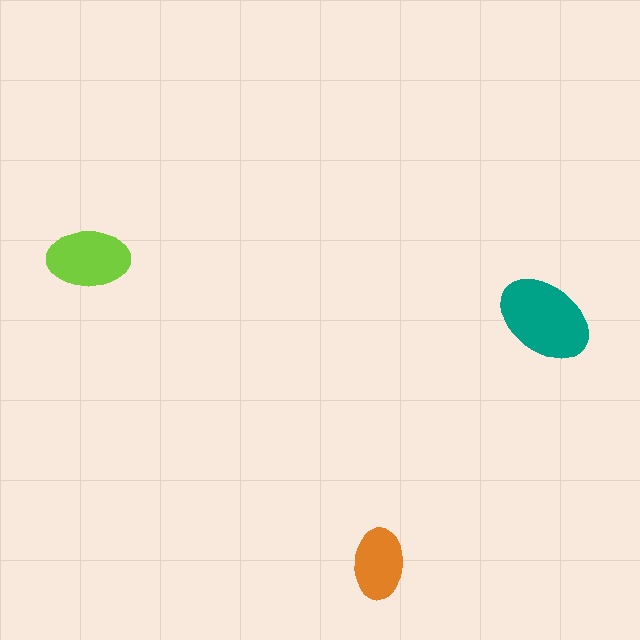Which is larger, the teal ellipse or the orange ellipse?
The teal one.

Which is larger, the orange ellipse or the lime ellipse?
The lime one.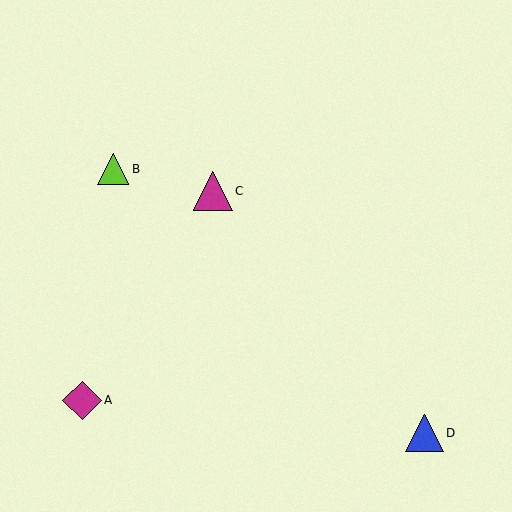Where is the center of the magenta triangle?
The center of the magenta triangle is at (213, 191).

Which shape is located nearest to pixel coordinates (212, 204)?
The magenta triangle (labeled C) at (213, 191) is nearest to that location.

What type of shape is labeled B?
Shape B is a lime triangle.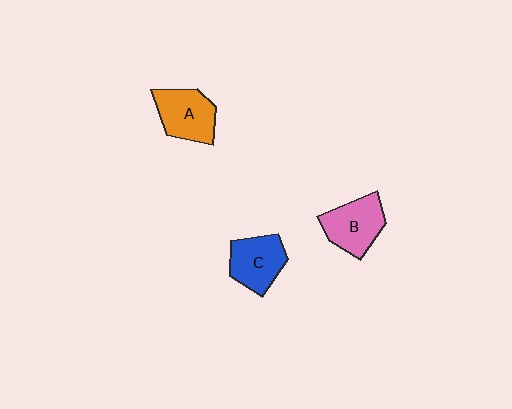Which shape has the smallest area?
Shape C (blue).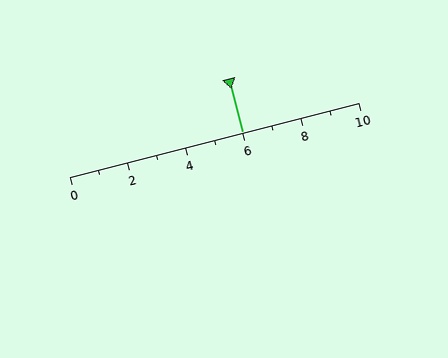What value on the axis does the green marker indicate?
The marker indicates approximately 6.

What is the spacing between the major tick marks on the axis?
The major ticks are spaced 2 apart.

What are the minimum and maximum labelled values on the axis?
The axis runs from 0 to 10.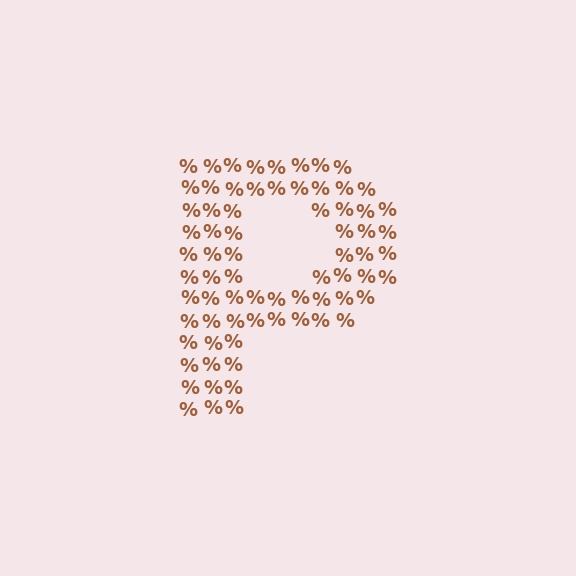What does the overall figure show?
The overall figure shows the letter P.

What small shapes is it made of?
It is made of small percent signs.